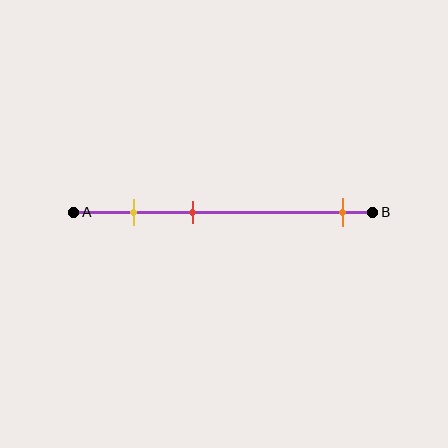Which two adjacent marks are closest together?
The yellow and red marks are the closest adjacent pair.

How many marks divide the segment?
There are 3 marks dividing the segment.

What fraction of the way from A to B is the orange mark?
The orange mark is approximately 90% (0.9) of the way from A to B.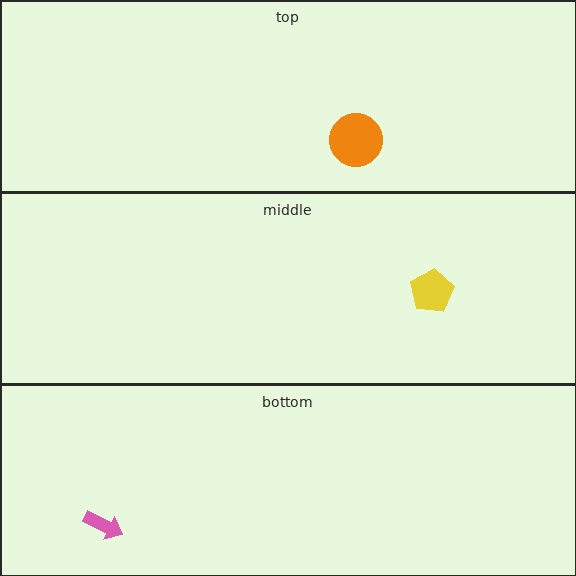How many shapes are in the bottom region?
1.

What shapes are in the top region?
The orange circle.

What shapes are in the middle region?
The yellow pentagon.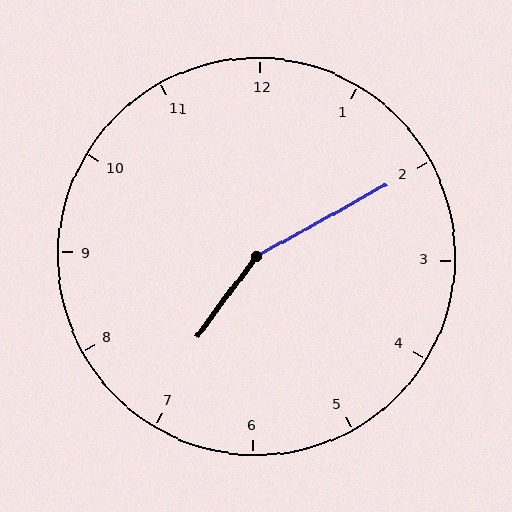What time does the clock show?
7:10.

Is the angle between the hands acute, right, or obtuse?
It is obtuse.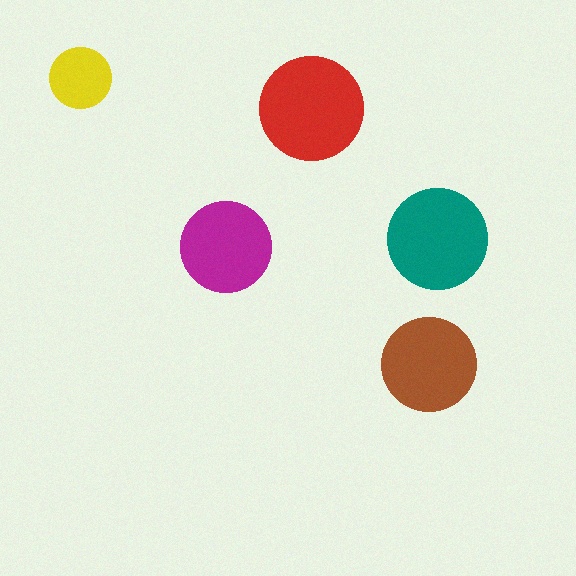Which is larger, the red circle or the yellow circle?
The red one.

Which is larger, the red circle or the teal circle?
The red one.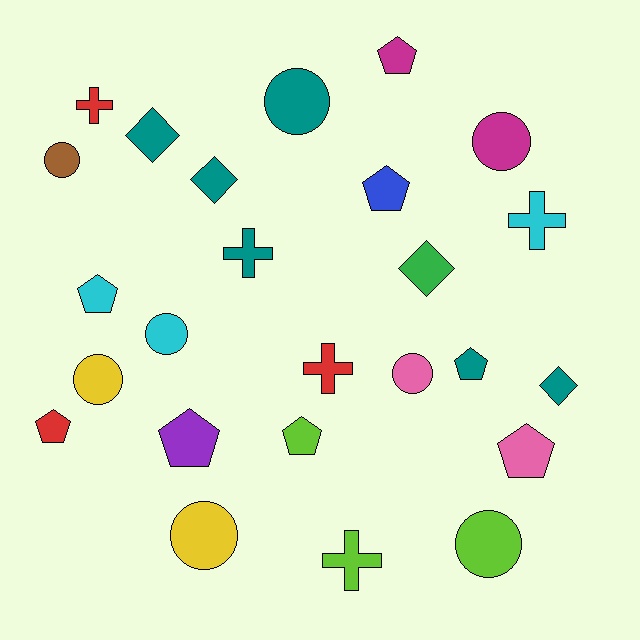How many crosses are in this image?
There are 5 crosses.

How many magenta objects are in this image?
There are 2 magenta objects.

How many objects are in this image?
There are 25 objects.